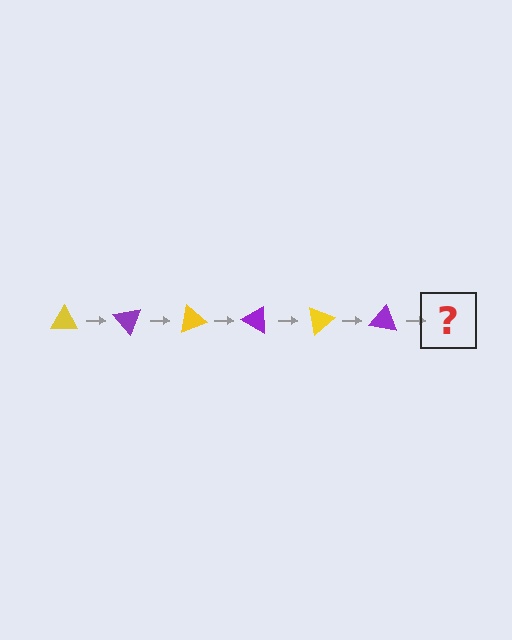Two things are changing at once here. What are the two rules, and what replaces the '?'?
The two rules are that it rotates 50 degrees each step and the color cycles through yellow and purple. The '?' should be a yellow triangle, rotated 300 degrees from the start.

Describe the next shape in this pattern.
It should be a yellow triangle, rotated 300 degrees from the start.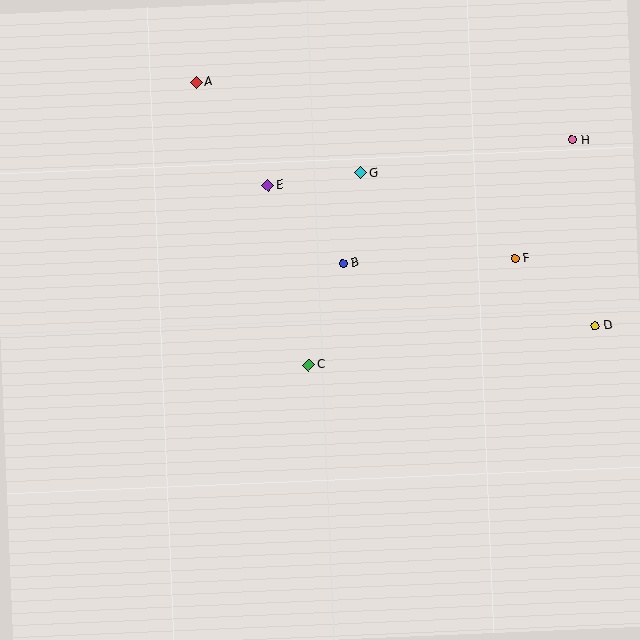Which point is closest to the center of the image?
Point C at (309, 365) is closest to the center.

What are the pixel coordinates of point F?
Point F is at (515, 259).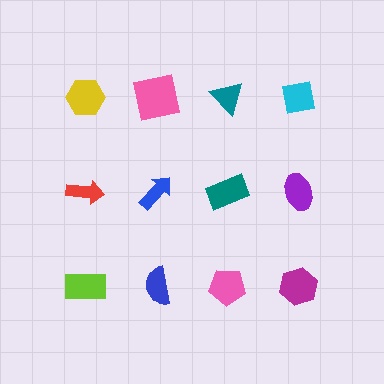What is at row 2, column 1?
A red arrow.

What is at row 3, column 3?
A pink pentagon.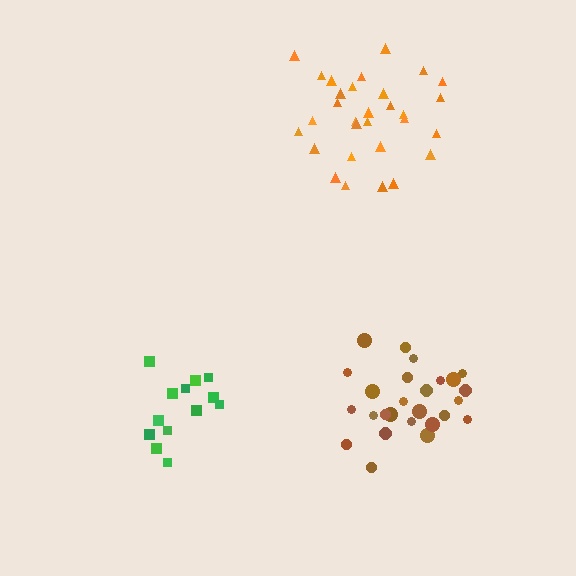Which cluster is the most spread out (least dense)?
Green.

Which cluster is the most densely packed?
Brown.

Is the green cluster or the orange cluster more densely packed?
Orange.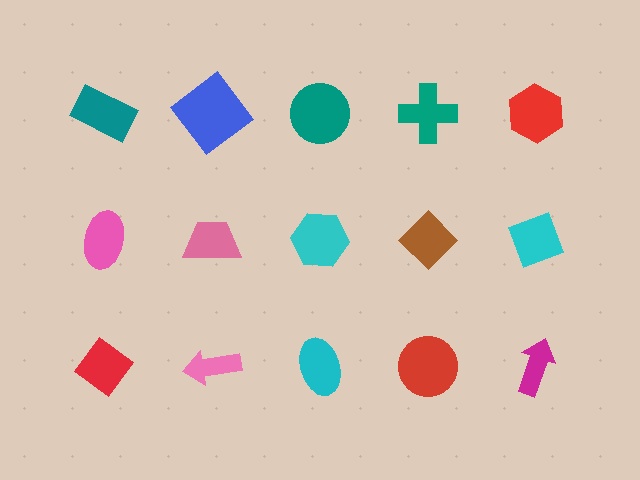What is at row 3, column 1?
A red diamond.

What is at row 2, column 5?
A cyan diamond.